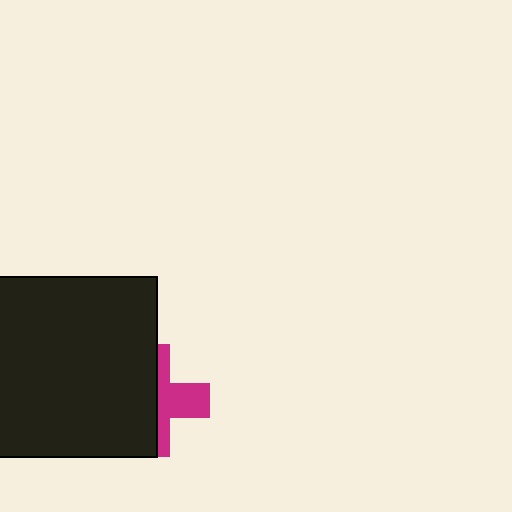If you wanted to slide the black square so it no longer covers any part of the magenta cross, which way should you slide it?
Slide it left — that is the most direct way to separate the two shapes.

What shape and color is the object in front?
The object in front is a black square.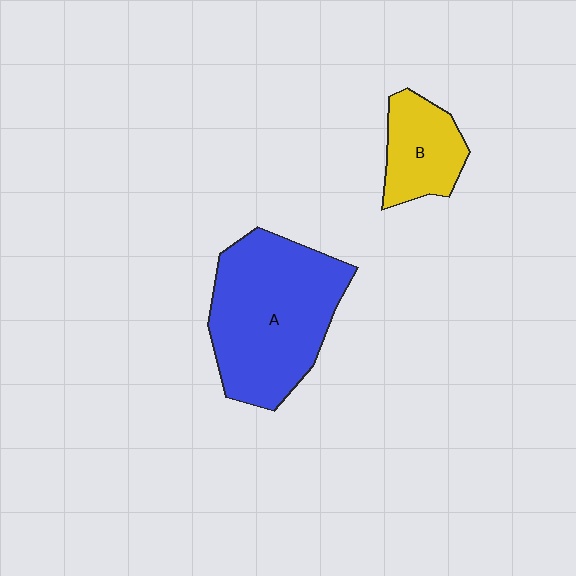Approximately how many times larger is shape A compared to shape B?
Approximately 2.4 times.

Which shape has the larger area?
Shape A (blue).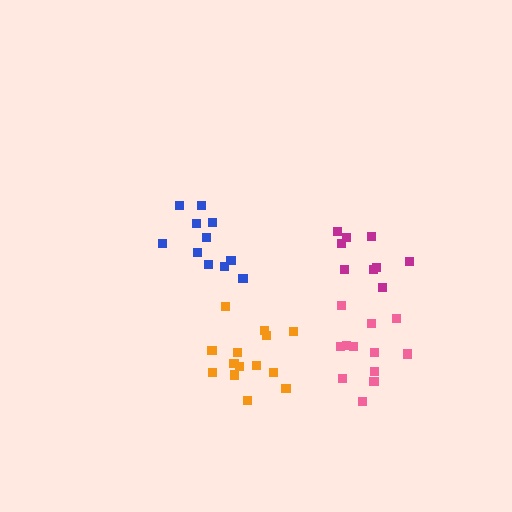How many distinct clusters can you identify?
There are 4 distinct clusters.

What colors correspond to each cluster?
The clusters are colored: blue, magenta, pink, orange.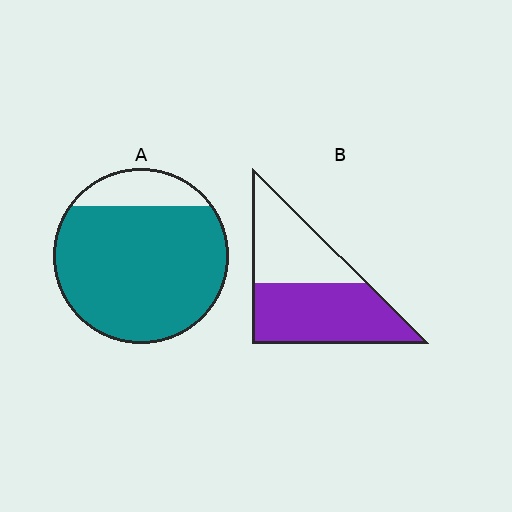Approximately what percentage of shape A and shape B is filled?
A is approximately 85% and B is approximately 55%.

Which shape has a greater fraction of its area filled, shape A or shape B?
Shape A.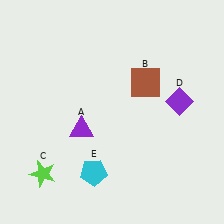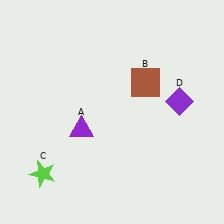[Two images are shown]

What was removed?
The cyan pentagon (E) was removed in Image 2.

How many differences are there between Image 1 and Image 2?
There is 1 difference between the two images.